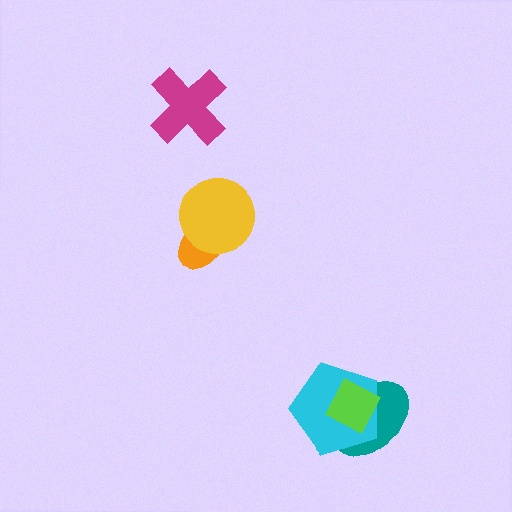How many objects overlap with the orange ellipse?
1 object overlaps with the orange ellipse.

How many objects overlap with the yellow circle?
1 object overlaps with the yellow circle.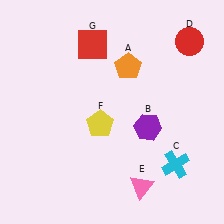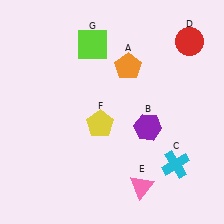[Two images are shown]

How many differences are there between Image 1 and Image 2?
There is 1 difference between the two images.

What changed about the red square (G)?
In Image 1, G is red. In Image 2, it changed to lime.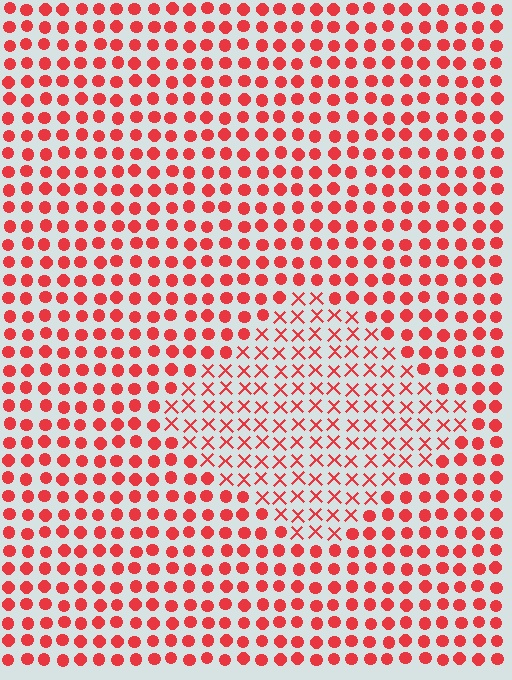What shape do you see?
I see a diamond.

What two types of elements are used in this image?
The image uses X marks inside the diamond region and circles outside it.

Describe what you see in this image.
The image is filled with small red elements arranged in a uniform grid. A diamond-shaped region contains X marks, while the surrounding area contains circles. The boundary is defined purely by the change in element shape.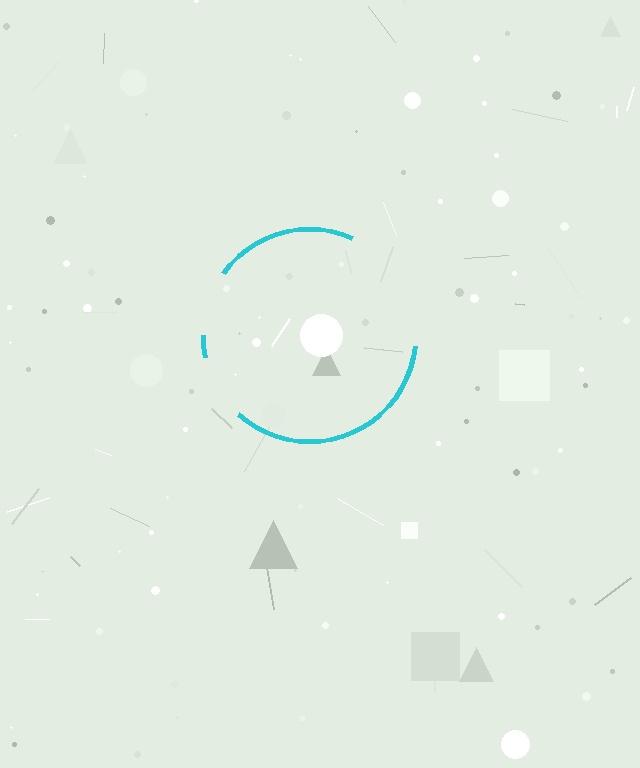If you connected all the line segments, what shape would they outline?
They would outline a circle.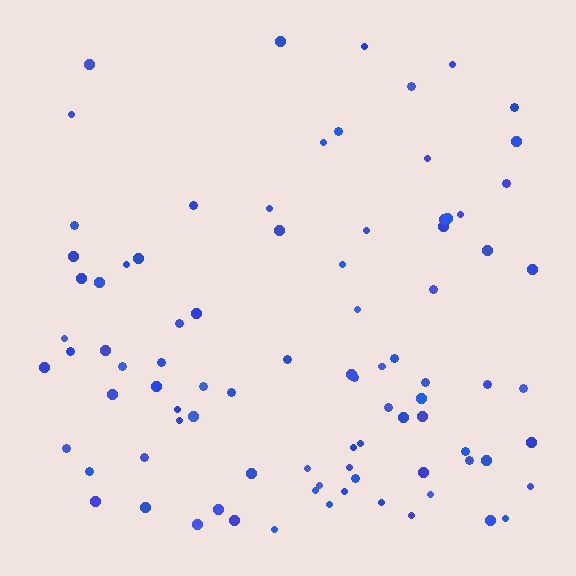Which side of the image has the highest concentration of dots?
The bottom.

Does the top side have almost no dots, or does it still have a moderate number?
Still a moderate number, just noticeably fewer than the bottom.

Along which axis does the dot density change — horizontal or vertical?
Vertical.